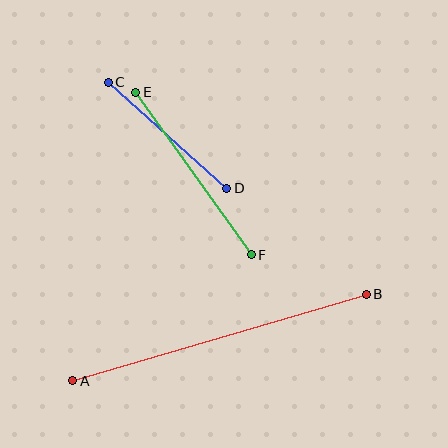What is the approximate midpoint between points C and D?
The midpoint is at approximately (168, 135) pixels.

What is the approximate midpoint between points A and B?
The midpoint is at approximately (219, 338) pixels.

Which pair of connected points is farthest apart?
Points A and B are farthest apart.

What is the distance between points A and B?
The distance is approximately 306 pixels.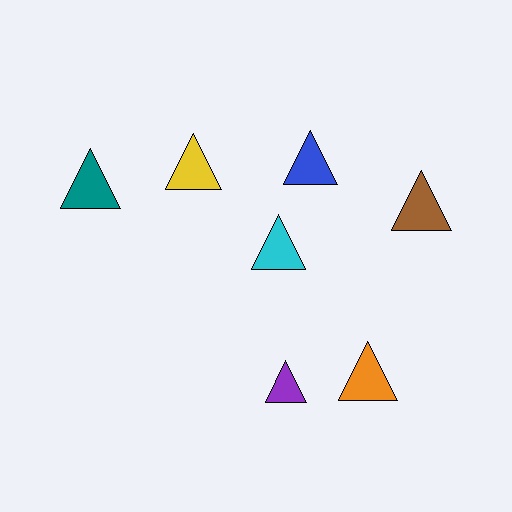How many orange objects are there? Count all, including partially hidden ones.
There is 1 orange object.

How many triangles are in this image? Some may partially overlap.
There are 7 triangles.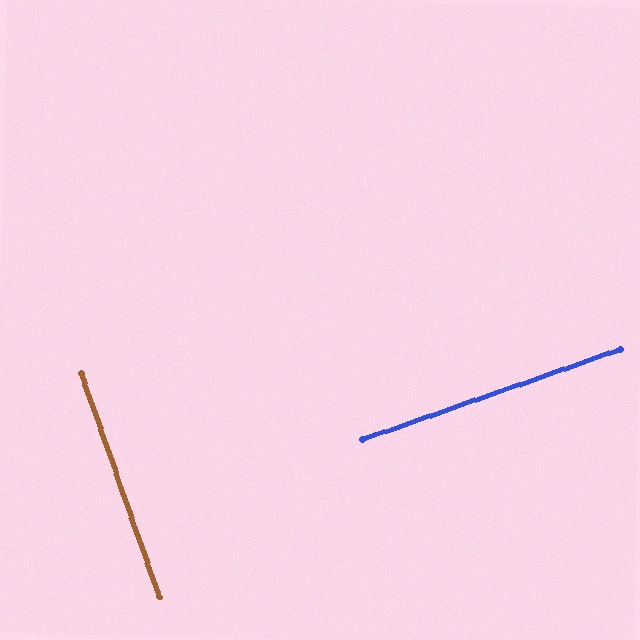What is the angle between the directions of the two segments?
Approximately 90 degrees.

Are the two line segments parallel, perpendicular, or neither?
Perpendicular — they meet at approximately 90°.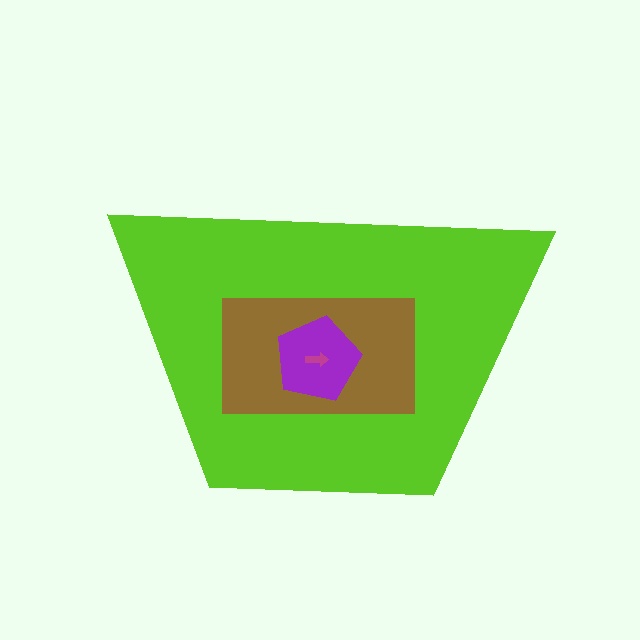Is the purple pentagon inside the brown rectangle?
Yes.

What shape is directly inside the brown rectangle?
The purple pentagon.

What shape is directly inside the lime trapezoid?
The brown rectangle.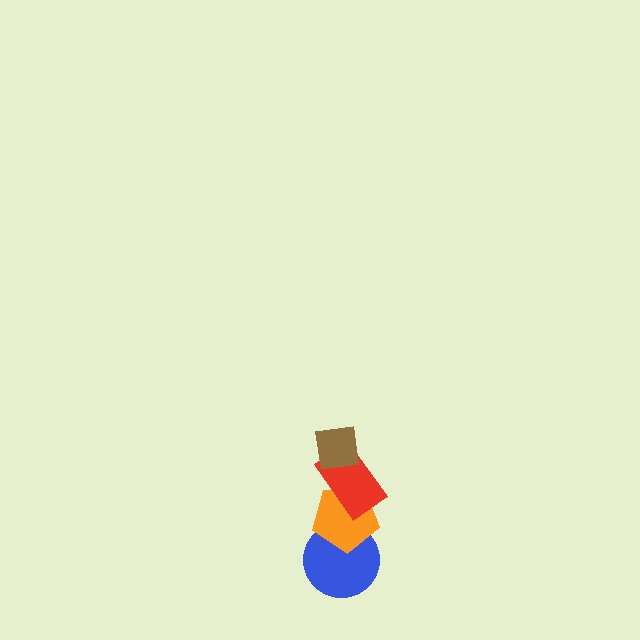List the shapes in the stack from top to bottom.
From top to bottom: the brown square, the red rectangle, the orange pentagon, the blue circle.